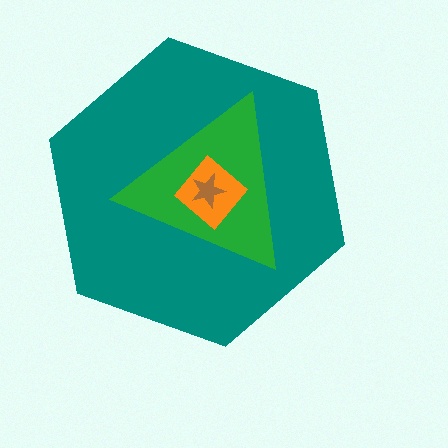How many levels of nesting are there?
4.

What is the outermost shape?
The teal hexagon.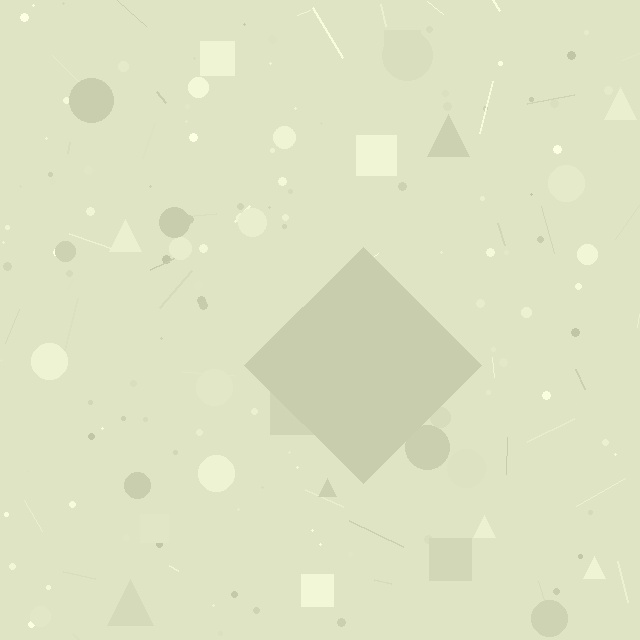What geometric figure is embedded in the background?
A diamond is embedded in the background.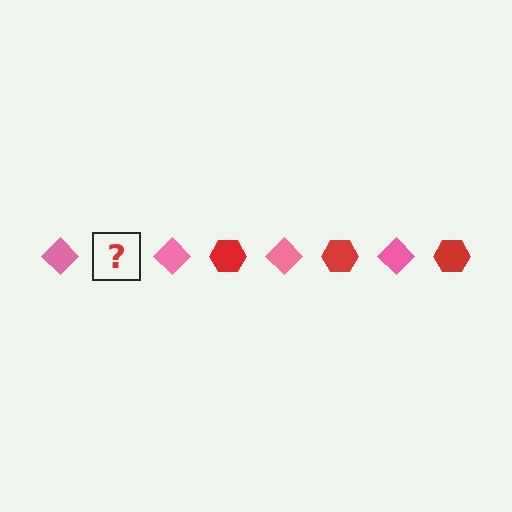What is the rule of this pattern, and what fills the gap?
The rule is that the pattern alternates between pink diamond and red hexagon. The gap should be filled with a red hexagon.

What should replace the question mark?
The question mark should be replaced with a red hexagon.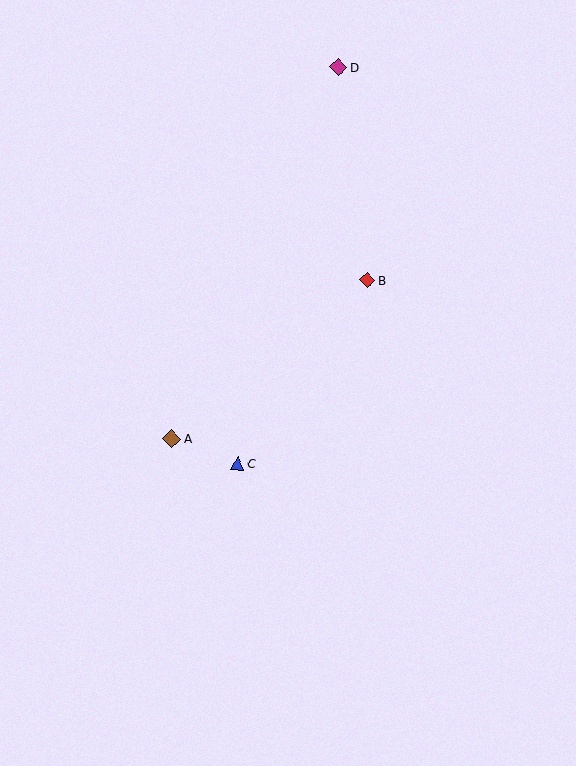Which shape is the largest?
The brown diamond (labeled A) is the largest.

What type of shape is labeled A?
Shape A is a brown diamond.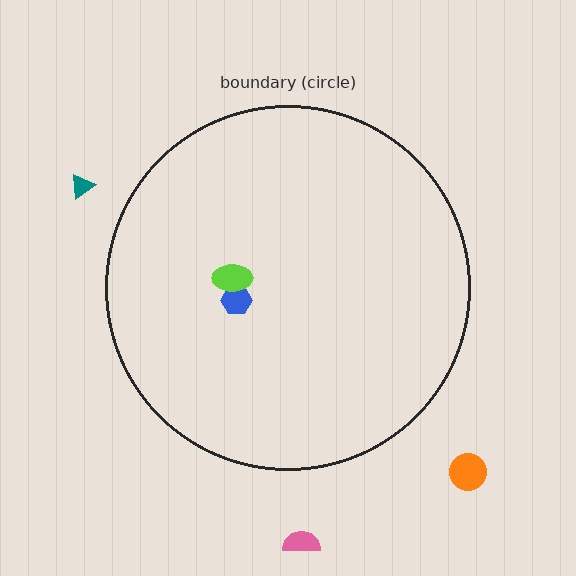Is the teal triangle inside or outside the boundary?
Outside.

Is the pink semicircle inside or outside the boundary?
Outside.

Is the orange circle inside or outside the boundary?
Outside.